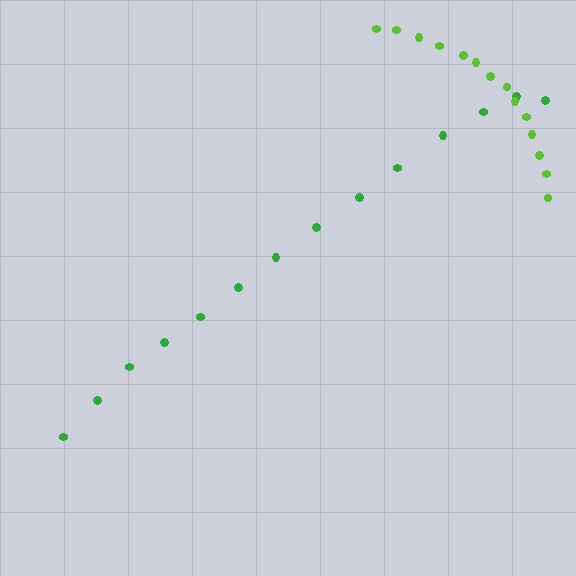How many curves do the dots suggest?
There are 2 distinct paths.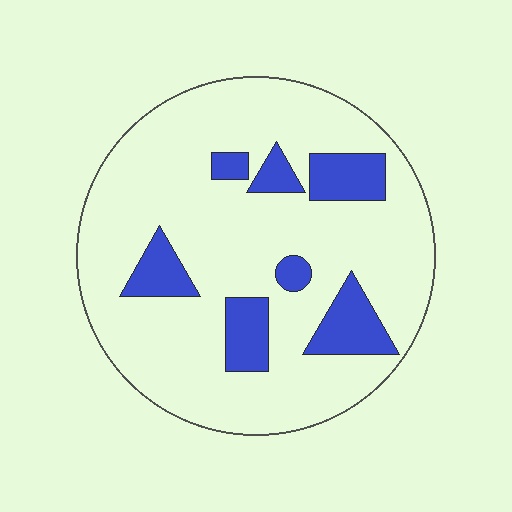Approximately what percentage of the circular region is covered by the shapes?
Approximately 20%.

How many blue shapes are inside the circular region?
7.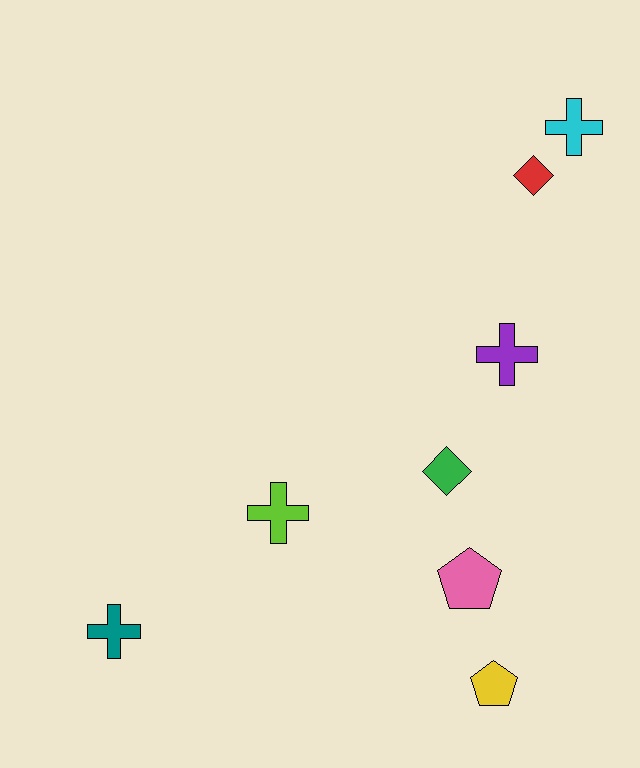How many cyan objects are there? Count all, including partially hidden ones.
There is 1 cyan object.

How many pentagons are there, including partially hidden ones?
There are 2 pentagons.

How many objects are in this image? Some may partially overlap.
There are 8 objects.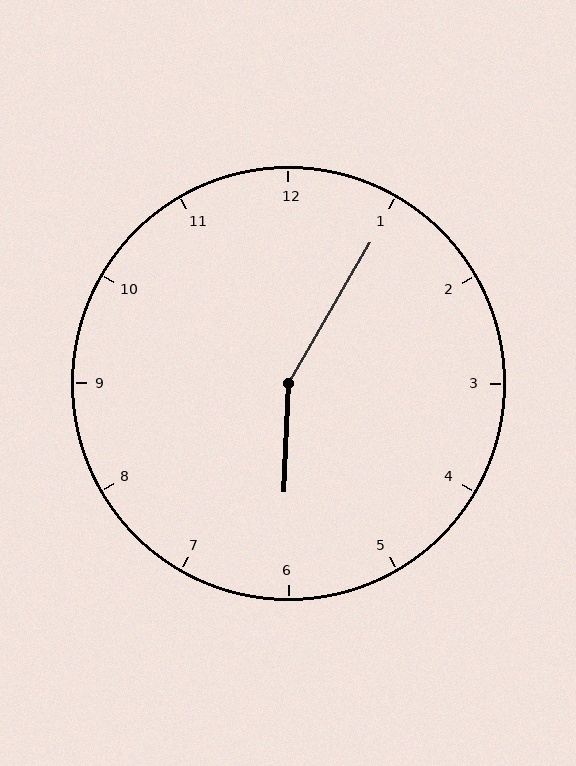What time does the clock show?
6:05.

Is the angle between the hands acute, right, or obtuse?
It is obtuse.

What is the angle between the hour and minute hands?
Approximately 152 degrees.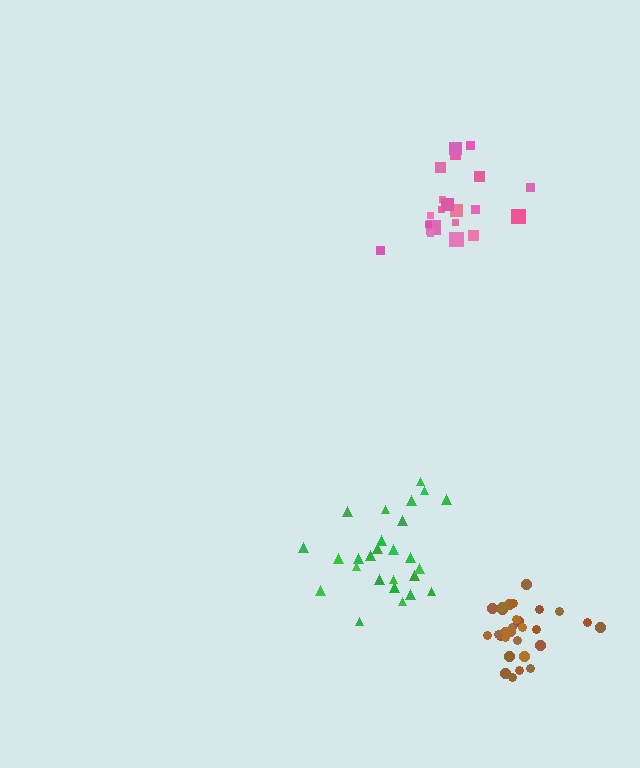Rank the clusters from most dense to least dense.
brown, pink, green.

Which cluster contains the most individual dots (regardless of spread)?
Brown (29).